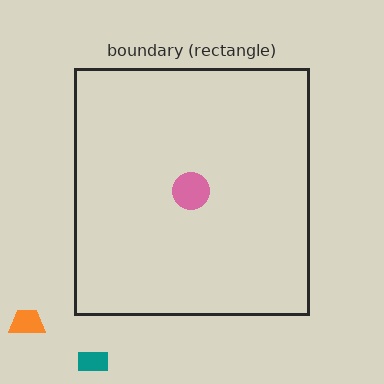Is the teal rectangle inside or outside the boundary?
Outside.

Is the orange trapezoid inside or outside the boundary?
Outside.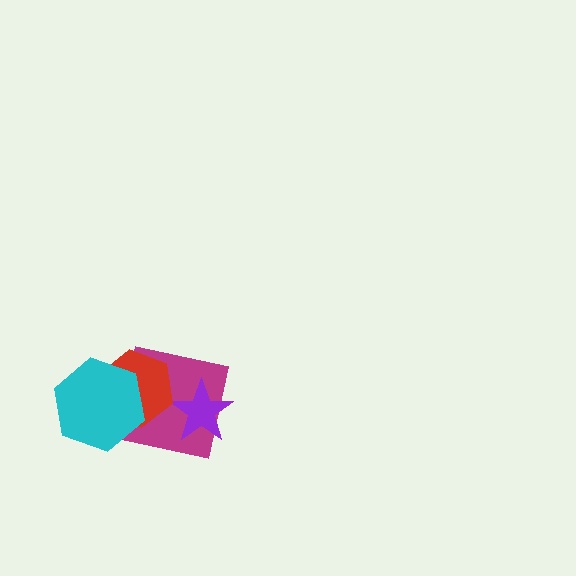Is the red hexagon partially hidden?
Yes, it is partially covered by another shape.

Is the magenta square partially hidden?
Yes, it is partially covered by another shape.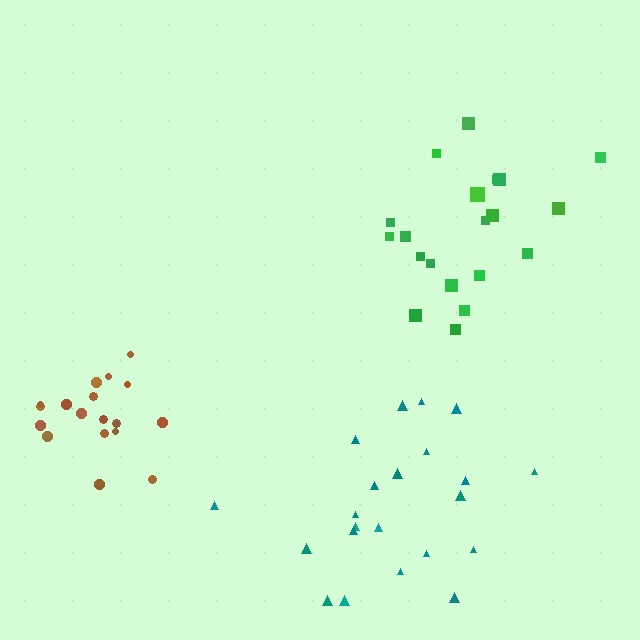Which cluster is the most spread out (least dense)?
Teal.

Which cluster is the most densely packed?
Brown.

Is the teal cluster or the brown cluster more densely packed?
Brown.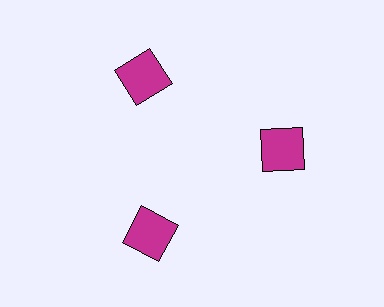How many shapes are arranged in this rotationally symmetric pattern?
There are 3 shapes, arranged in 3 groups of 1.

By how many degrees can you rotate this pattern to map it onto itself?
The pattern maps onto itself every 120 degrees of rotation.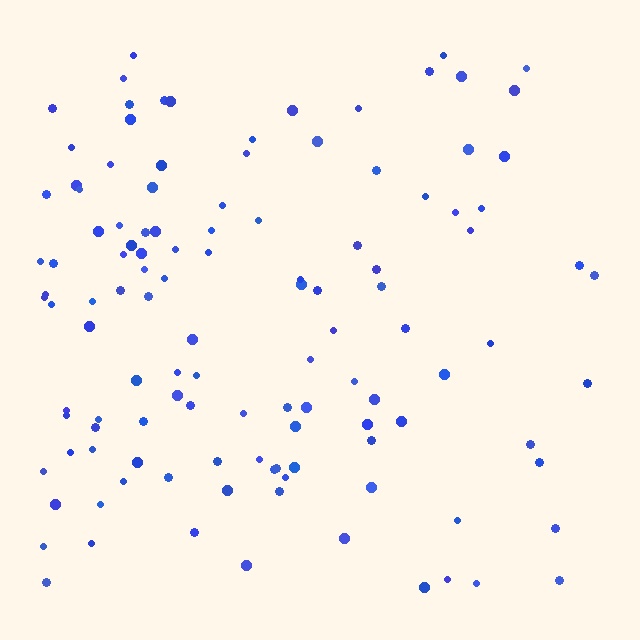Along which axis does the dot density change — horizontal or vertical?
Horizontal.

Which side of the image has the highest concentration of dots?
The left.